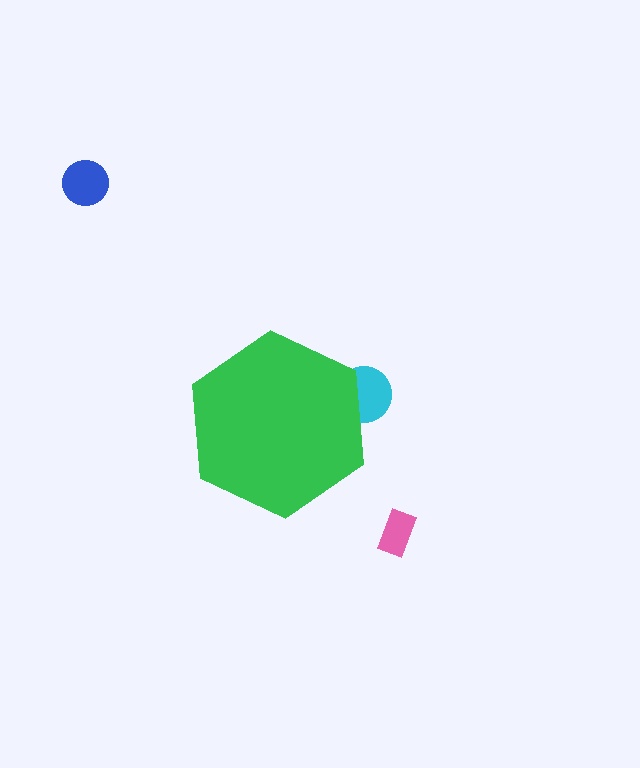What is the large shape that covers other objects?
A green hexagon.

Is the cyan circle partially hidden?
Yes, the cyan circle is partially hidden behind the green hexagon.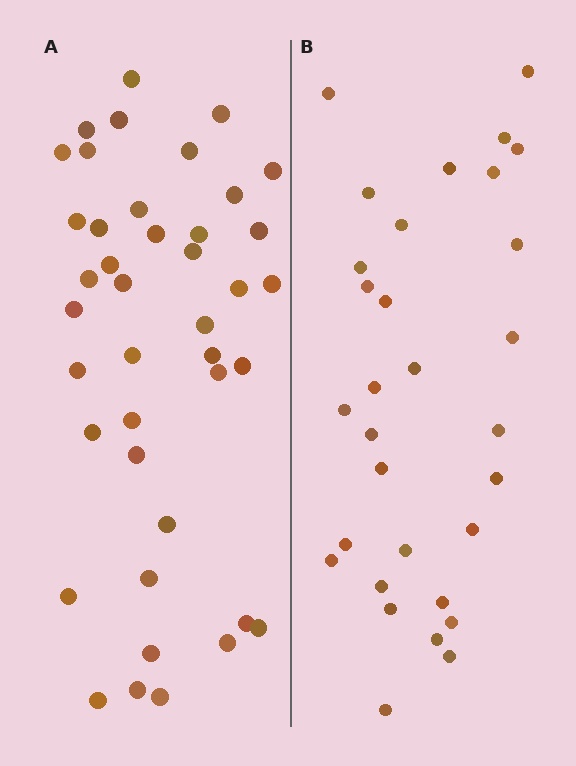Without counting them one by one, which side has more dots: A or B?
Region A (the left region) has more dots.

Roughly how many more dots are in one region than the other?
Region A has roughly 10 or so more dots than region B.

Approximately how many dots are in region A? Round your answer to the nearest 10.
About 40 dots. (The exact count is 41, which rounds to 40.)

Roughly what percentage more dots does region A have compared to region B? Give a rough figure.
About 30% more.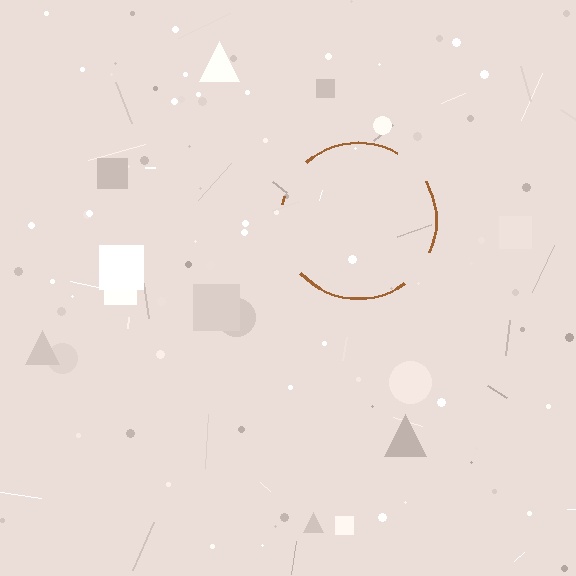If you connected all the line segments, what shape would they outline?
They would outline a circle.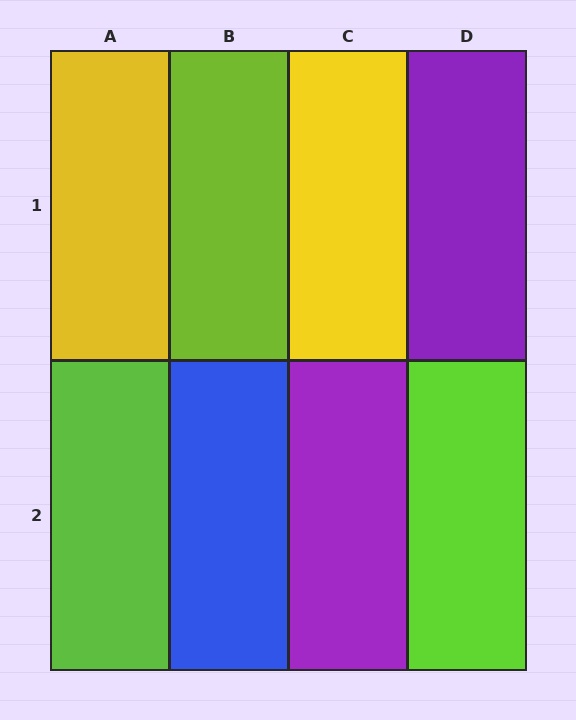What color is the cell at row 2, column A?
Lime.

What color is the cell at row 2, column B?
Blue.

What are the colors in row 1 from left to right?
Yellow, lime, yellow, purple.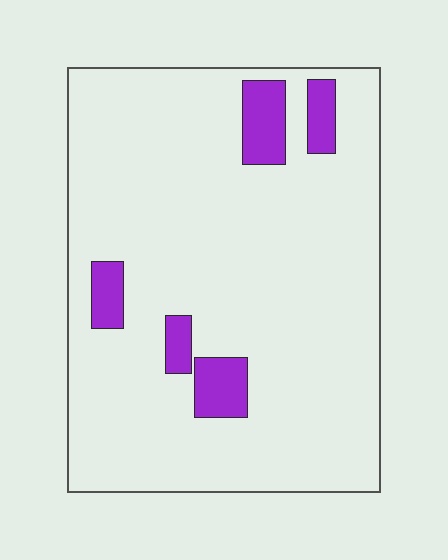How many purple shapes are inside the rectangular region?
5.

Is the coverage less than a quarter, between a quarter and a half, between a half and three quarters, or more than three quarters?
Less than a quarter.